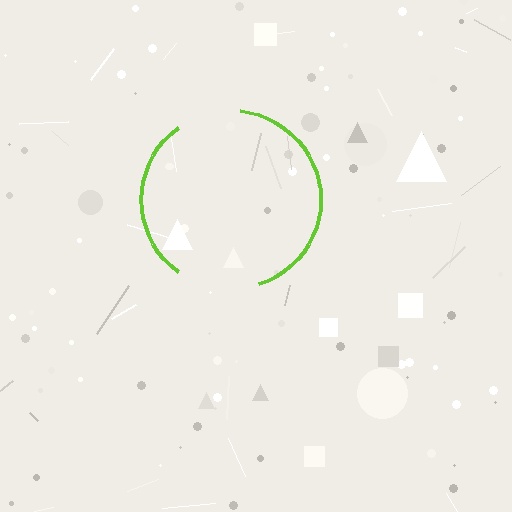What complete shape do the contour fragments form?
The contour fragments form a circle.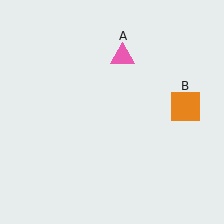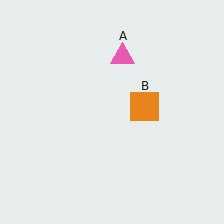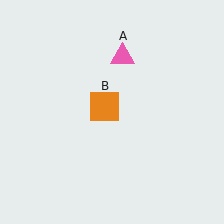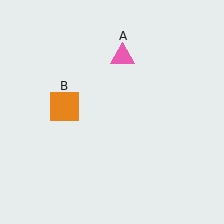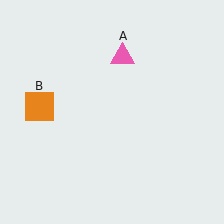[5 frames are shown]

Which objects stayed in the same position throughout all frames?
Pink triangle (object A) remained stationary.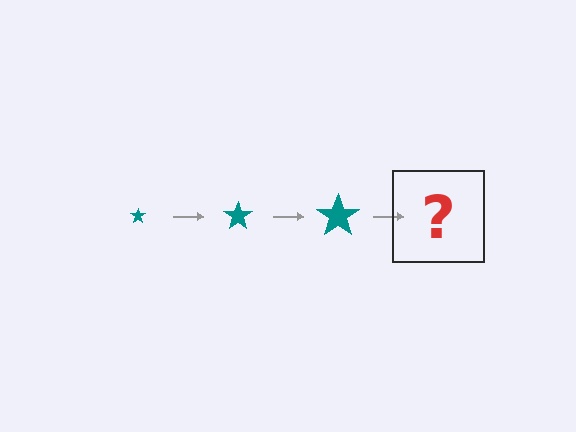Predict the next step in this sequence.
The next step is a teal star, larger than the previous one.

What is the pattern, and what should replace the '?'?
The pattern is that the star gets progressively larger each step. The '?' should be a teal star, larger than the previous one.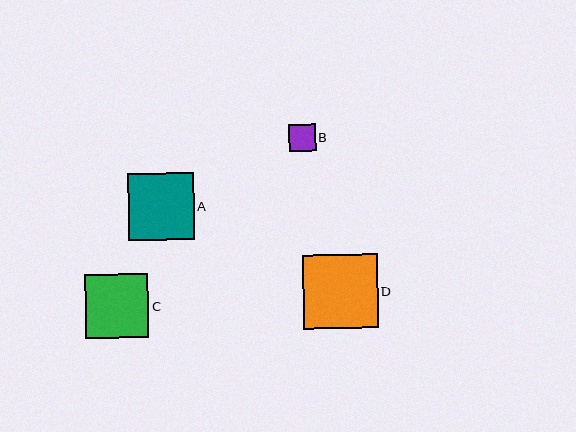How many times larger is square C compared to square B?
Square C is approximately 2.4 times the size of square B.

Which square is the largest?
Square D is the largest with a size of approximately 75 pixels.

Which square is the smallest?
Square B is the smallest with a size of approximately 27 pixels.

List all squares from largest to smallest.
From largest to smallest: D, A, C, B.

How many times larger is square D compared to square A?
Square D is approximately 1.1 times the size of square A.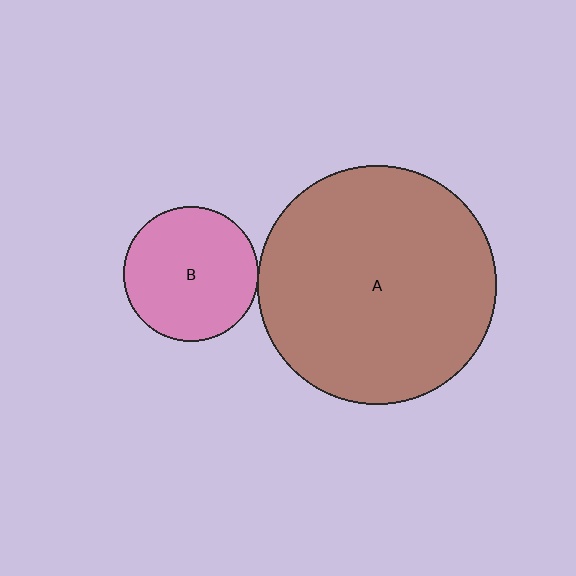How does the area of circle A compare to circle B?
Approximately 3.1 times.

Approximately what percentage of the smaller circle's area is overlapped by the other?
Approximately 5%.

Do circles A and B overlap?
Yes.